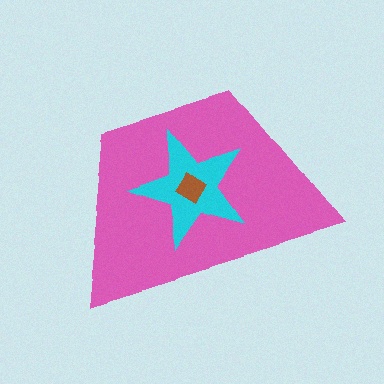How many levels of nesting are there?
3.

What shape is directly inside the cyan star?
The brown diamond.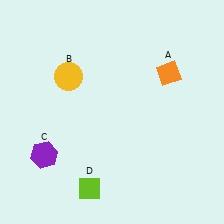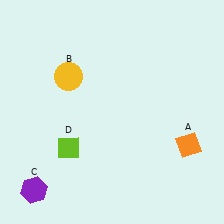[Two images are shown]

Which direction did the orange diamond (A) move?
The orange diamond (A) moved down.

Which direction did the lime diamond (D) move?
The lime diamond (D) moved up.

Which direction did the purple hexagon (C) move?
The purple hexagon (C) moved down.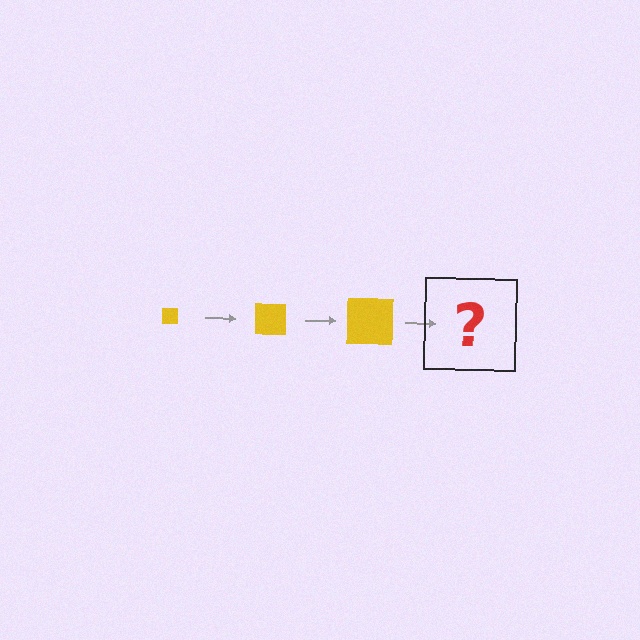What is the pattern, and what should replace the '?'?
The pattern is that the square gets progressively larger each step. The '?' should be a yellow square, larger than the previous one.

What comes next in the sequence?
The next element should be a yellow square, larger than the previous one.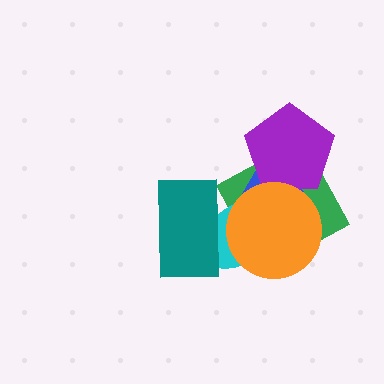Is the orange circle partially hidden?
No, no other shape covers it.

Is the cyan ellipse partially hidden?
Yes, it is partially covered by another shape.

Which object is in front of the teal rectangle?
The orange circle is in front of the teal rectangle.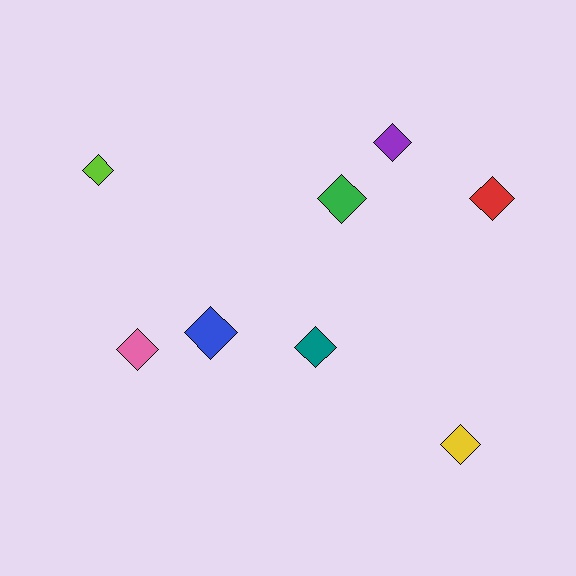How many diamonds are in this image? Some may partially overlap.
There are 8 diamonds.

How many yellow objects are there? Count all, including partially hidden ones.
There is 1 yellow object.